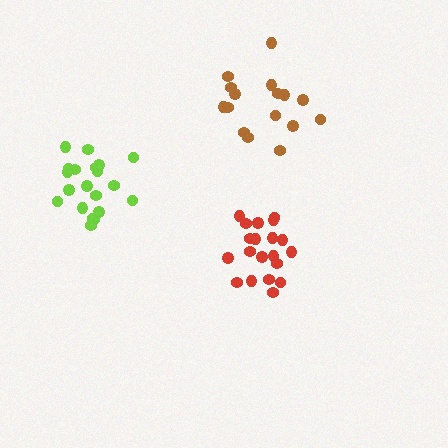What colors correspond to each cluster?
The clusters are colored: brown, red, lime.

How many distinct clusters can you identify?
There are 3 distinct clusters.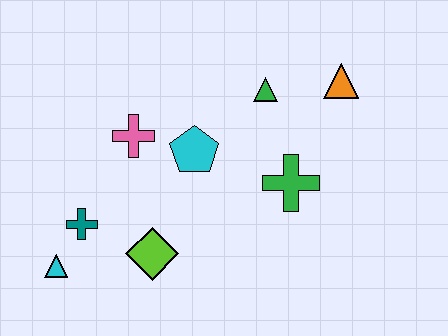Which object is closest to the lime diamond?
The teal cross is closest to the lime diamond.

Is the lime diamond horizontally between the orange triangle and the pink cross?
Yes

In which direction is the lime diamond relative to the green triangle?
The lime diamond is below the green triangle.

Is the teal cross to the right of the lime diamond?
No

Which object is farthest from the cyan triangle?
The orange triangle is farthest from the cyan triangle.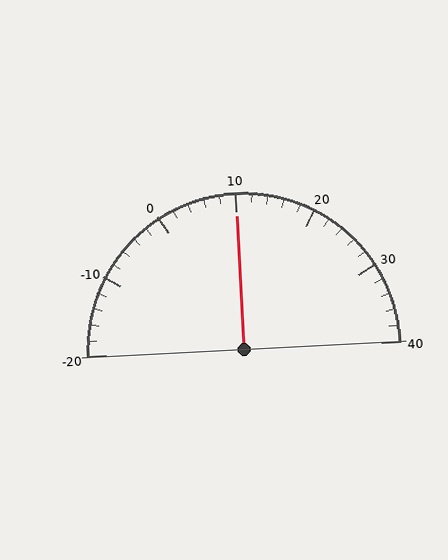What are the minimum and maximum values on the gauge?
The gauge ranges from -20 to 40.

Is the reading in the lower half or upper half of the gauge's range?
The reading is in the upper half of the range (-20 to 40).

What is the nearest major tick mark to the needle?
The nearest major tick mark is 10.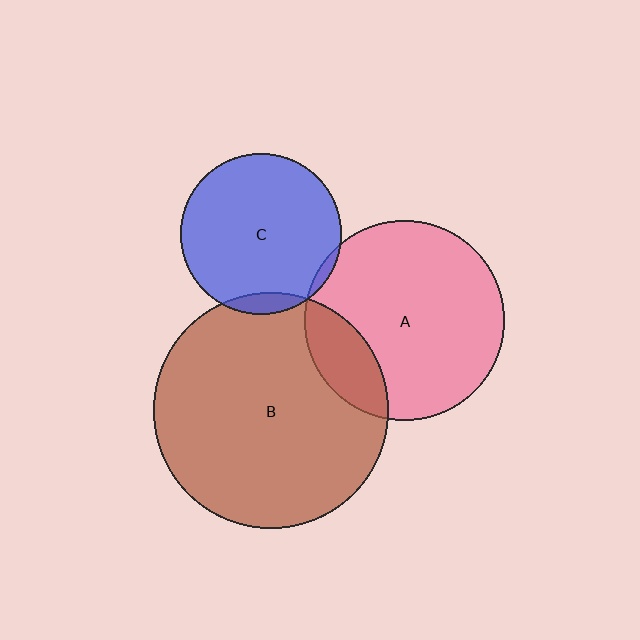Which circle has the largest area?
Circle B (brown).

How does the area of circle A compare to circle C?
Approximately 1.5 times.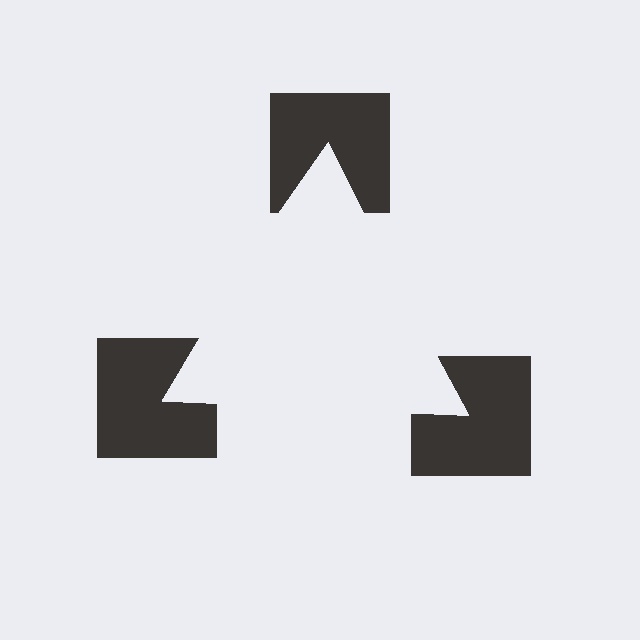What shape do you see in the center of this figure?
An illusory triangle — its edges are inferred from the aligned wedge cuts in the notched squares, not physically drawn.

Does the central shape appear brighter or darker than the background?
It typically appears slightly brighter than the background, even though no actual brightness change is drawn.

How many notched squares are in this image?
There are 3 — one at each vertex of the illusory triangle.